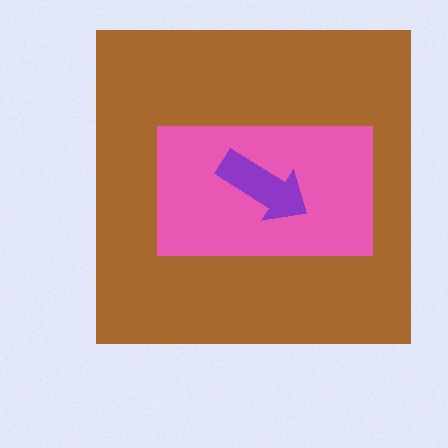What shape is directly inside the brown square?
The pink rectangle.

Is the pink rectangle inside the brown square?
Yes.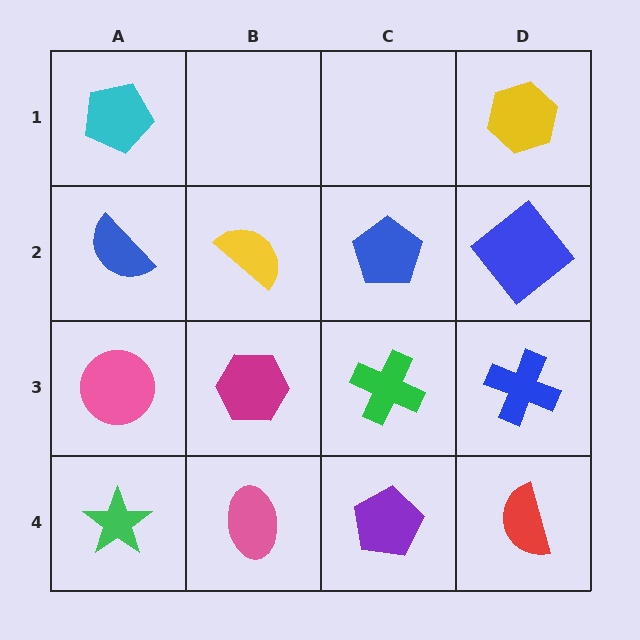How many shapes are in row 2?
4 shapes.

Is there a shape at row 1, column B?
No, that cell is empty.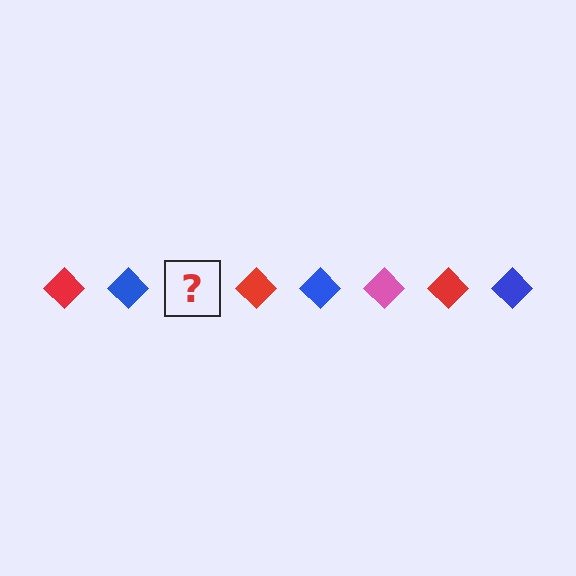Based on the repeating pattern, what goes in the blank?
The blank should be a pink diamond.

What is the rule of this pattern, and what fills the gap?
The rule is that the pattern cycles through red, blue, pink diamonds. The gap should be filled with a pink diamond.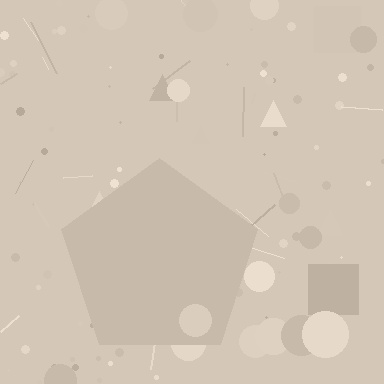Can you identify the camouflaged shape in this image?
The camouflaged shape is a pentagon.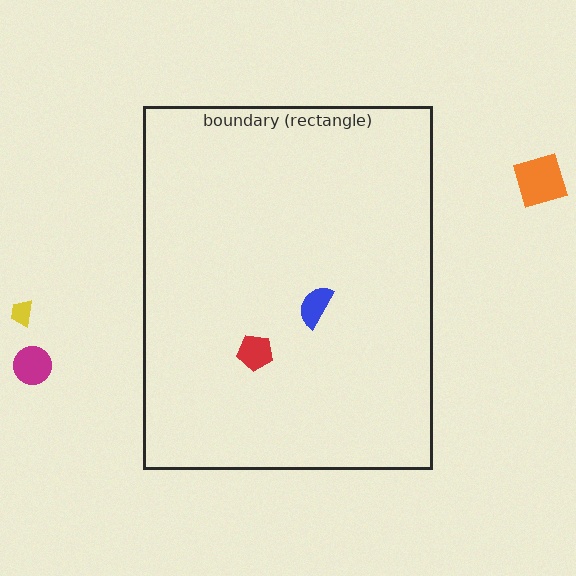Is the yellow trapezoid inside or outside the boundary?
Outside.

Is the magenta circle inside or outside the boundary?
Outside.